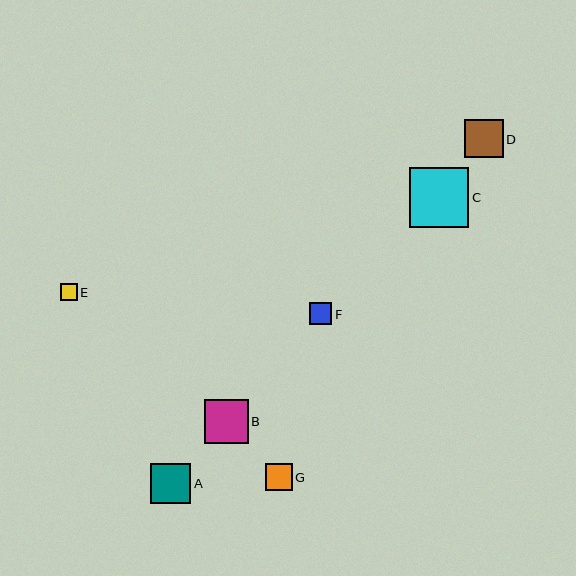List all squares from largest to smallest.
From largest to smallest: C, B, A, D, G, F, E.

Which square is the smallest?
Square E is the smallest with a size of approximately 17 pixels.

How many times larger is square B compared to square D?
Square B is approximately 1.1 times the size of square D.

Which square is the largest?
Square C is the largest with a size of approximately 59 pixels.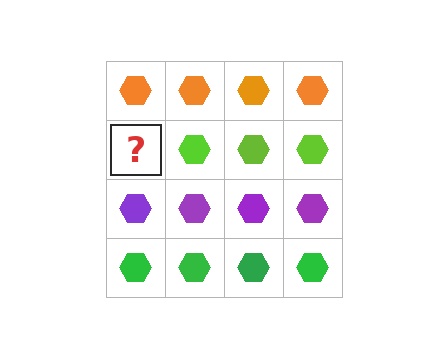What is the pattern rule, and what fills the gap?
The rule is that each row has a consistent color. The gap should be filled with a lime hexagon.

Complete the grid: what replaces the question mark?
The question mark should be replaced with a lime hexagon.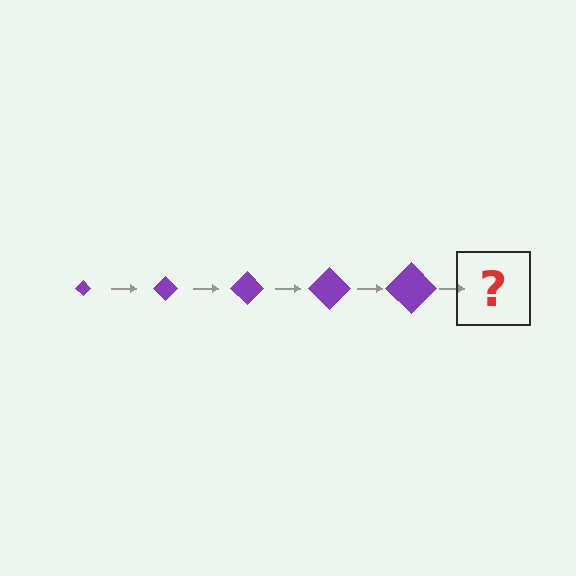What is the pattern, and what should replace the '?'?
The pattern is that the diamond gets progressively larger each step. The '?' should be a purple diamond, larger than the previous one.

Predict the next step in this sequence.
The next step is a purple diamond, larger than the previous one.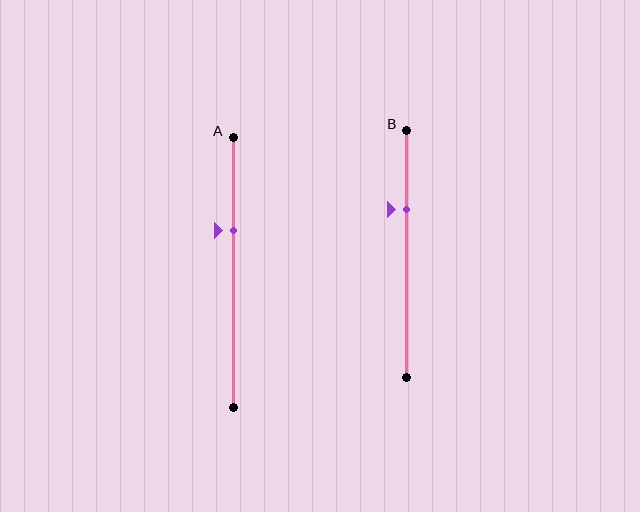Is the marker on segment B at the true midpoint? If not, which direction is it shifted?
No, the marker on segment B is shifted upward by about 18% of the segment length.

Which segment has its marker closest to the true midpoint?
Segment A has its marker closest to the true midpoint.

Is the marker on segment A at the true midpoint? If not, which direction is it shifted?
No, the marker on segment A is shifted upward by about 16% of the segment length.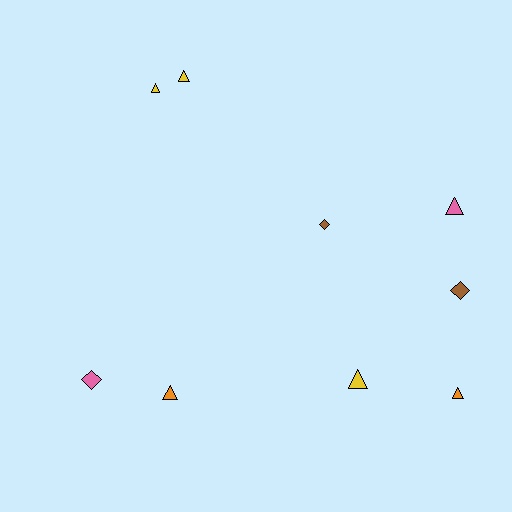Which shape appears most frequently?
Triangle, with 6 objects.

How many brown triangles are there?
There are no brown triangles.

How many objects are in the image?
There are 9 objects.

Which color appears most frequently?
Yellow, with 3 objects.